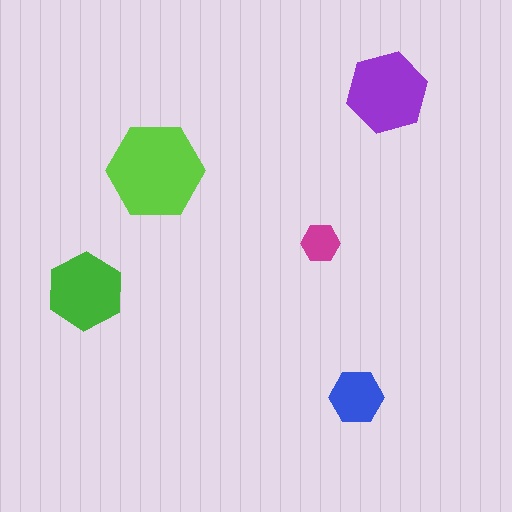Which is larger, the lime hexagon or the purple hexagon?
The lime one.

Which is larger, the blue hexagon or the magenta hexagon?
The blue one.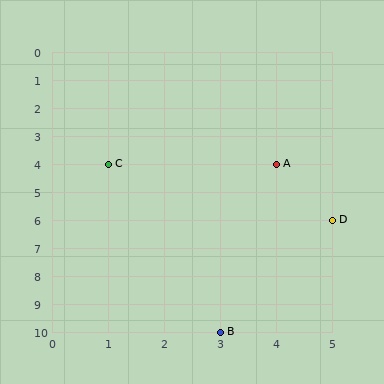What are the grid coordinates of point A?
Point A is at grid coordinates (4, 4).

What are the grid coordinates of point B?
Point B is at grid coordinates (3, 10).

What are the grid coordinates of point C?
Point C is at grid coordinates (1, 4).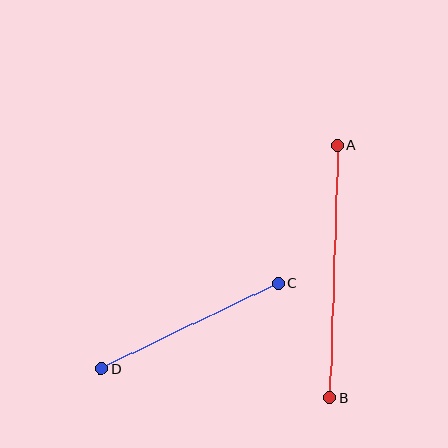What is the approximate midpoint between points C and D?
The midpoint is at approximately (190, 326) pixels.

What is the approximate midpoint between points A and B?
The midpoint is at approximately (334, 271) pixels.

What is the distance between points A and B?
The distance is approximately 253 pixels.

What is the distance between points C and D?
The distance is approximately 197 pixels.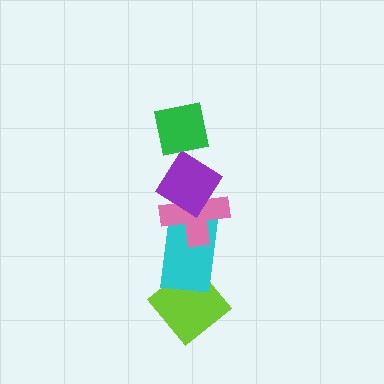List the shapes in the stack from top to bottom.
From top to bottom: the green square, the purple diamond, the pink cross, the cyan rectangle, the lime diamond.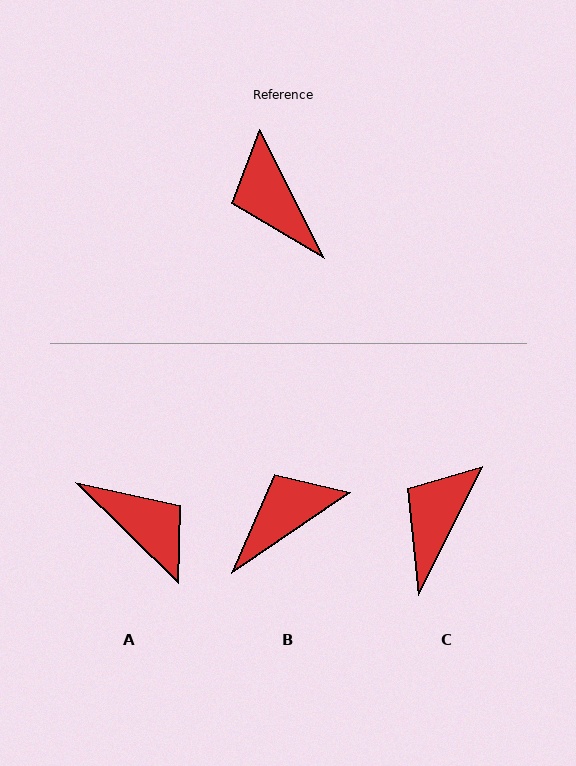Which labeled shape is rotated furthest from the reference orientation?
A, about 161 degrees away.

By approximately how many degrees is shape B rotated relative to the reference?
Approximately 83 degrees clockwise.